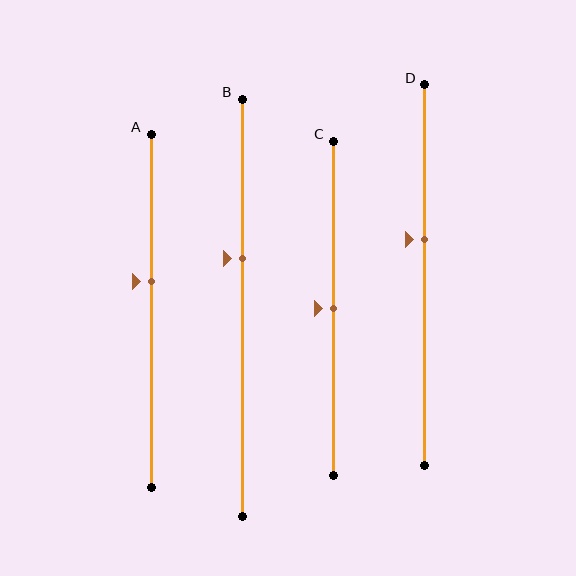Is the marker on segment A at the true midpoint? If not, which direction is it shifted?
No, the marker on segment A is shifted upward by about 8% of the segment length.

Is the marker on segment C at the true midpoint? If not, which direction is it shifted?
Yes, the marker on segment C is at the true midpoint.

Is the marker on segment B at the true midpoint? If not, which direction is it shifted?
No, the marker on segment B is shifted upward by about 12% of the segment length.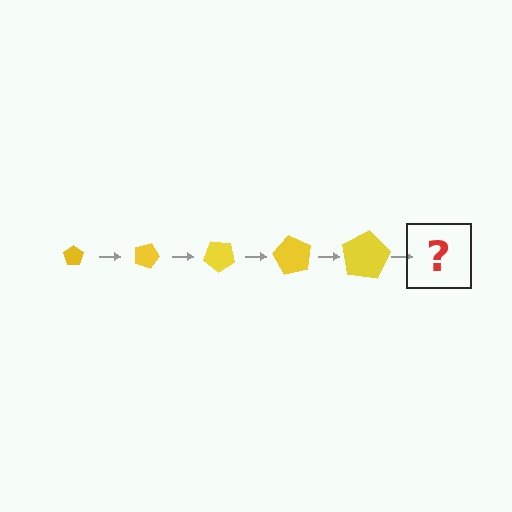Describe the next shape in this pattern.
It should be a pentagon, larger than the previous one and rotated 100 degrees from the start.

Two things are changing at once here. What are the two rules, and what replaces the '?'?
The two rules are that the pentagon grows larger each step and it rotates 20 degrees each step. The '?' should be a pentagon, larger than the previous one and rotated 100 degrees from the start.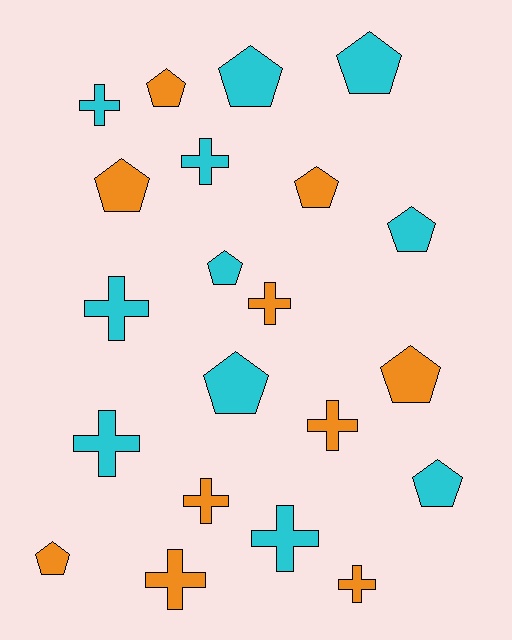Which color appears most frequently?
Cyan, with 11 objects.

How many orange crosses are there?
There are 5 orange crosses.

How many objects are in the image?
There are 21 objects.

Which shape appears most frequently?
Pentagon, with 11 objects.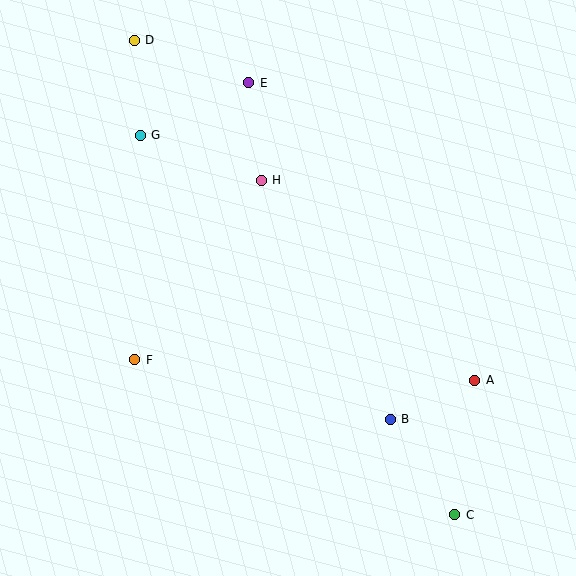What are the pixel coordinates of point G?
Point G is at (140, 135).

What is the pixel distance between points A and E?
The distance between A and E is 373 pixels.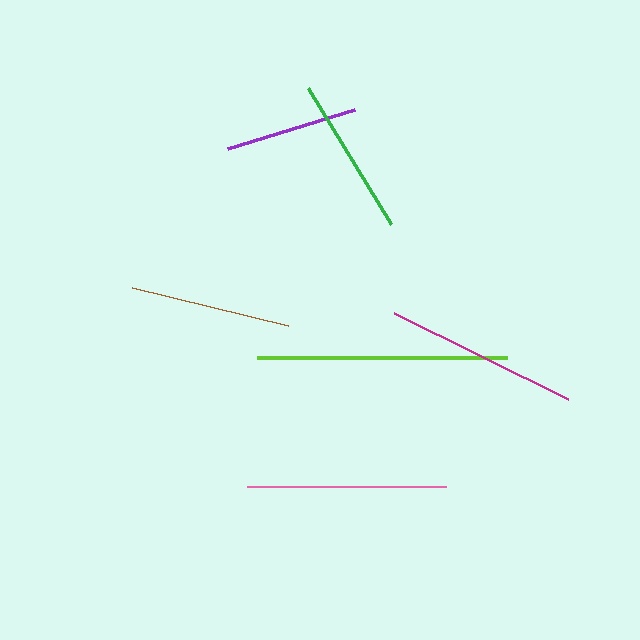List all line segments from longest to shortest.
From longest to shortest: lime, pink, magenta, brown, green, purple.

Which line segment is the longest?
The lime line is the longest at approximately 250 pixels.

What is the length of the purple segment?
The purple segment is approximately 133 pixels long.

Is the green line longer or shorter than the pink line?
The pink line is longer than the green line.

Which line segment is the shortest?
The purple line is the shortest at approximately 133 pixels.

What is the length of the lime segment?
The lime segment is approximately 250 pixels long.